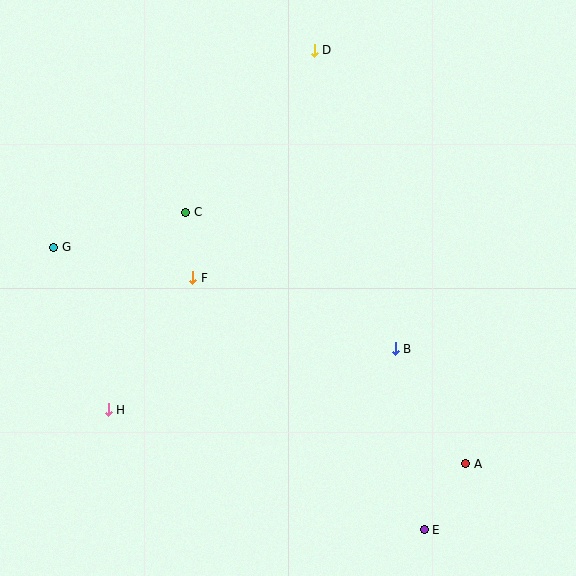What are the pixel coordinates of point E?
Point E is at (424, 530).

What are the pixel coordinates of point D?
Point D is at (314, 50).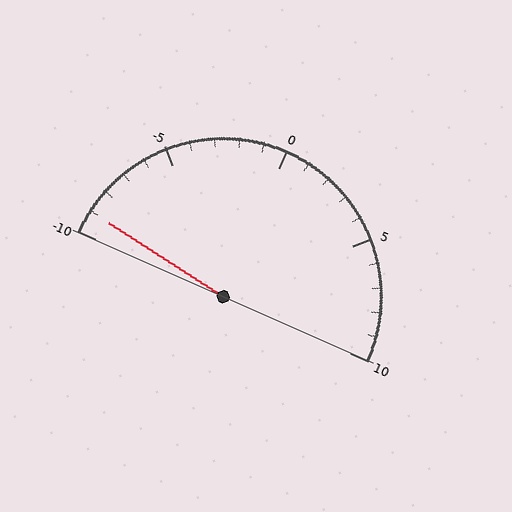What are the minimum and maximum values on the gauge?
The gauge ranges from -10 to 10.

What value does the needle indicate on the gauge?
The needle indicates approximately -9.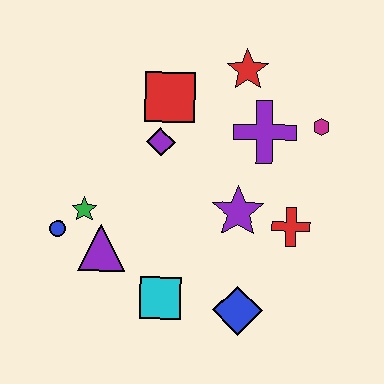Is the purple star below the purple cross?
Yes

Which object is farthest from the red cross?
The blue circle is farthest from the red cross.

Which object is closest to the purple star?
The red cross is closest to the purple star.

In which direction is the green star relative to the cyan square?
The green star is above the cyan square.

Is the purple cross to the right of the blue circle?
Yes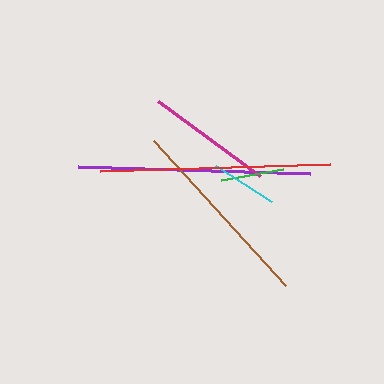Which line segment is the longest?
The purple line is the longest at approximately 233 pixels.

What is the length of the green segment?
The green segment is approximately 63 pixels long.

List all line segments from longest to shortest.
From longest to shortest: purple, red, brown, magenta, cyan, green.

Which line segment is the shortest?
The green line is the shortest at approximately 63 pixels.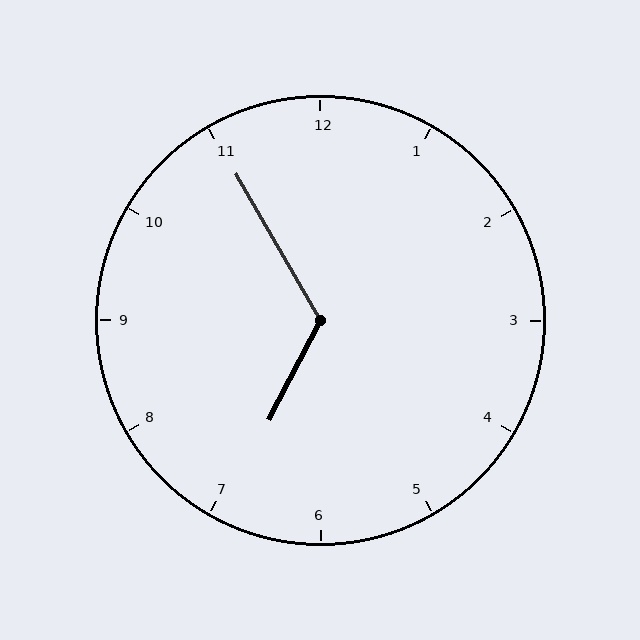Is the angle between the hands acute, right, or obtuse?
It is obtuse.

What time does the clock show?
6:55.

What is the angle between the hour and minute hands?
Approximately 122 degrees.